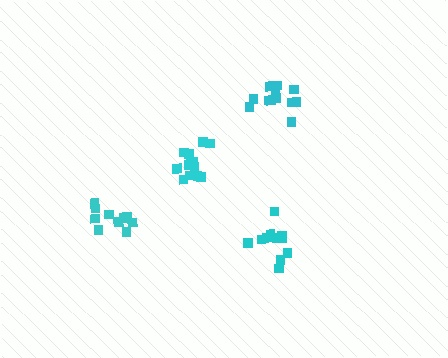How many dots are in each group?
Group 1: 11 dots, Group 2: 12 dots, Group 3: 13 dots, Group 4: 10 dots (46 total).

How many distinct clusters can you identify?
There are 4 distinct clusters.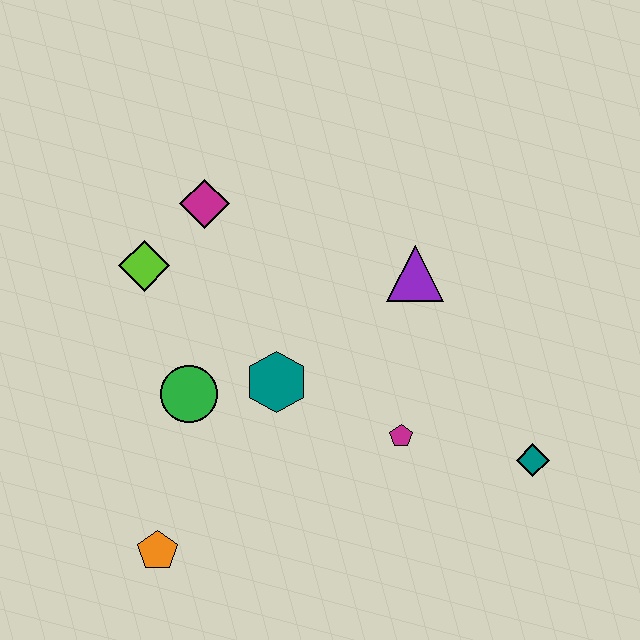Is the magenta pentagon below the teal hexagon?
Yes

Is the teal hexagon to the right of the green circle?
Yes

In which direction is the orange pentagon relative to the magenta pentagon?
The orange pentagon is to the left of the magenta pentagon.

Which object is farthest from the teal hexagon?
The teal diamond is farthest from the teal hexagon.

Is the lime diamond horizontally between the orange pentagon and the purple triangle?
No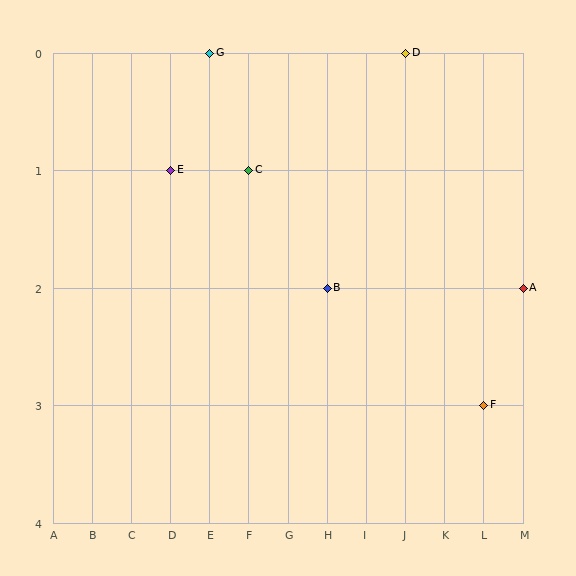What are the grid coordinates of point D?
Point D is at grid coordinates (J, 0).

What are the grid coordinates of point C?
Point C is at grid coordinates (F, 1).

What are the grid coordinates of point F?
Point F is at grid coordinates (L, 3).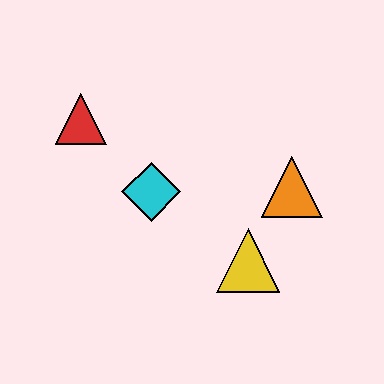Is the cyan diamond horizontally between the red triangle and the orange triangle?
Yes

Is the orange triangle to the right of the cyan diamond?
Yes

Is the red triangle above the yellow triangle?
Yes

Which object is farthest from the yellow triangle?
The red triangle is farthest from the yellow triangle.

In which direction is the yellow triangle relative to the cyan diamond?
The yellow triangle is to the right of the cyan diamond.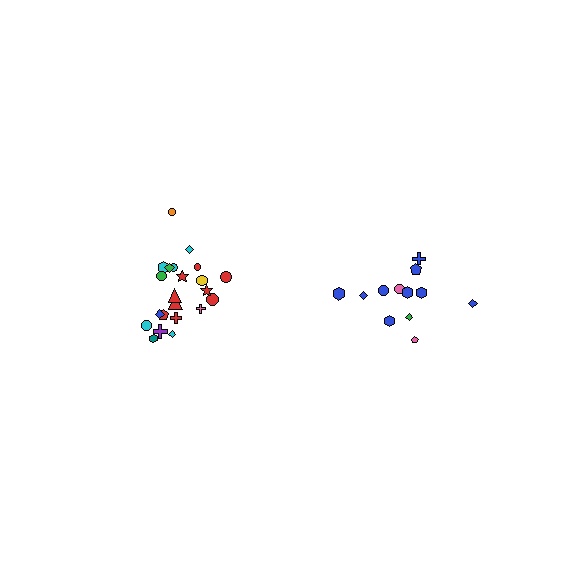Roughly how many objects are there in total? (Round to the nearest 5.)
Roughly 35 objects in total.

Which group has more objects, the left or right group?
The left group.